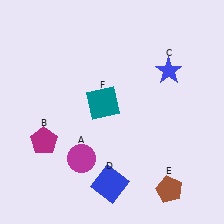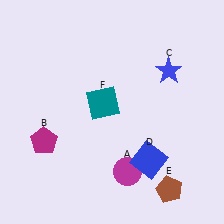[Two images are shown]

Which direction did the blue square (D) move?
The blue square (D) moved right.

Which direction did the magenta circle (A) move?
The magenta circle (A) moved right.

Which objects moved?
The objects that moved are: the magenta circle (A), the blue square (D).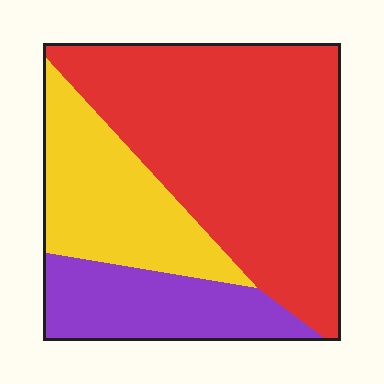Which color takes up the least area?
Purple, at roughly 20%.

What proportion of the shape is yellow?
Yellow takes up between a sixth and a third of the shape.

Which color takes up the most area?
Red, at roughly 55%.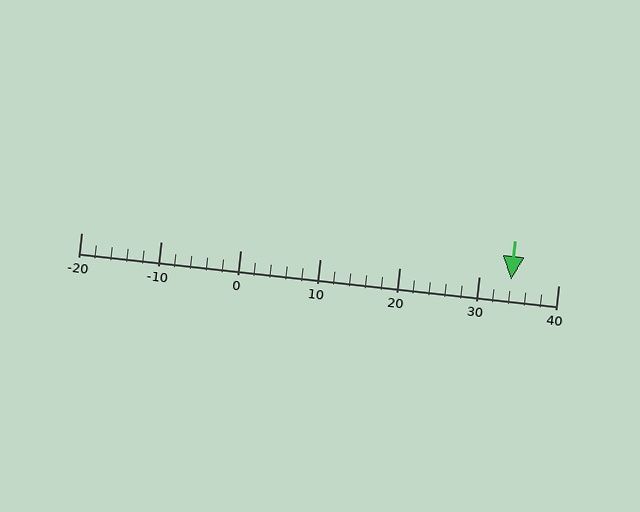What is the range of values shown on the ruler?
The ruler shows values from -20 to 40.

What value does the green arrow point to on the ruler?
The green arrow points to approximately 34.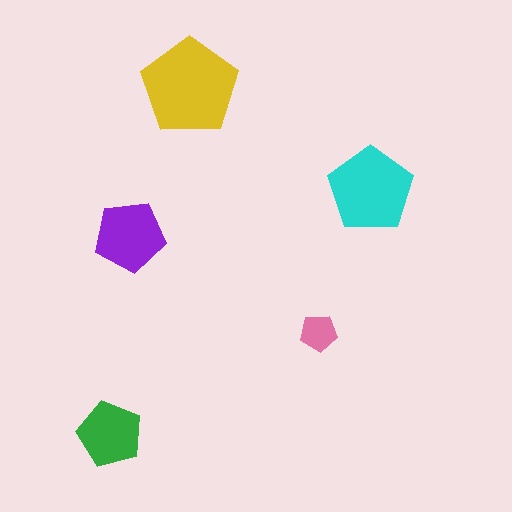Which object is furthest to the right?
The cyan pentagon is rightmost.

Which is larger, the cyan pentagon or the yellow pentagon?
The yellow one.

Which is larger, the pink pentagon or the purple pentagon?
The purple one.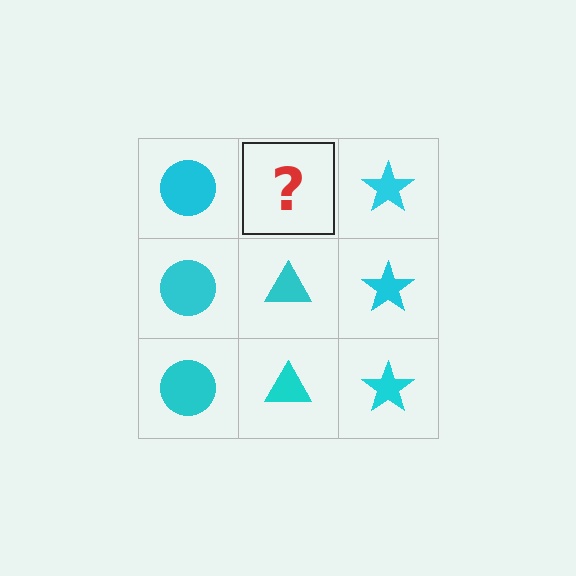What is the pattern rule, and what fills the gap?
The rule is that each column has a consistent shape. The gap should be filled with a cyan triangle.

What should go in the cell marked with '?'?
The missing cell should contain a cyan triangle.